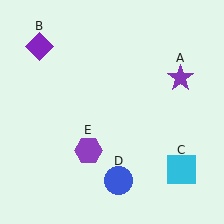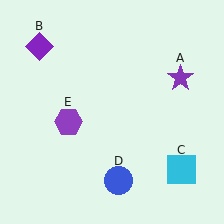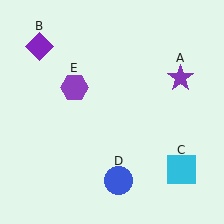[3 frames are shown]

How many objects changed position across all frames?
1 object changed position: purple hexagon (object E).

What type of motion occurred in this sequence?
The purple hexagon (object E) rotated clockwise around the center of the scene.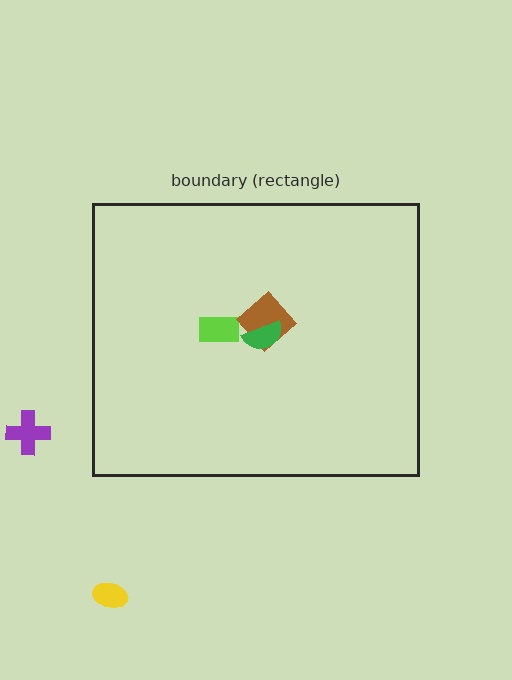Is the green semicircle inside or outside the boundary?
Inside.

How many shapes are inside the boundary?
3 inside, 2 outside.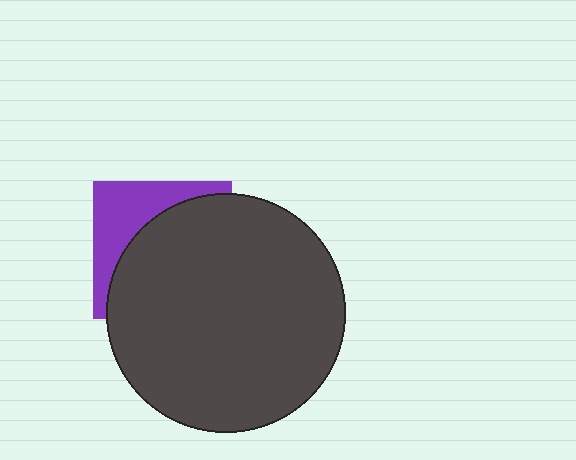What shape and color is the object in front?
The object in front is a dark gray circle.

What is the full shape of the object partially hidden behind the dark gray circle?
The partially hidden object is a purple square.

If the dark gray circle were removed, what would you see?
You would see the complete purple square.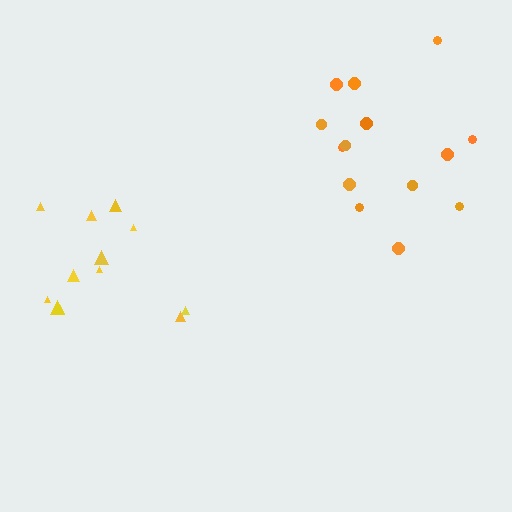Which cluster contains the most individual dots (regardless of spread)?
Orange (14).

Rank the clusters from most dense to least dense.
orange, yellow.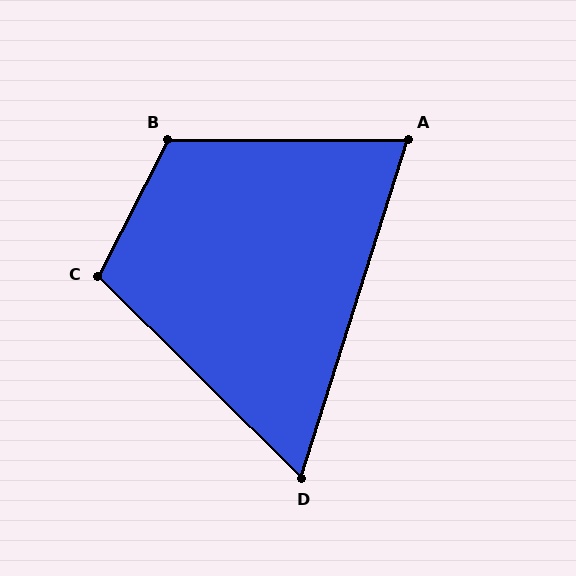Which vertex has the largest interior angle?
B, at approximately 117 degrees.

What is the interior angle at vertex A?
Approximately 72 degrees (acute).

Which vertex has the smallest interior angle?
D, at approximately 63 degrees.